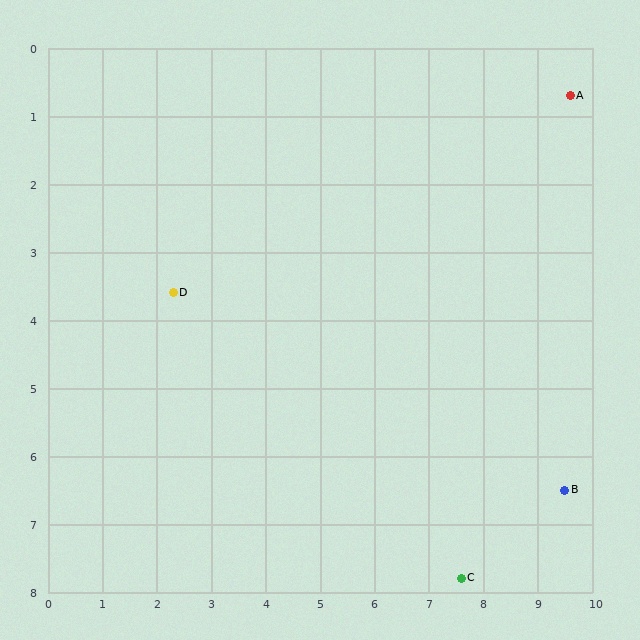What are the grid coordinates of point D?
Point D is at approximately (2.3, 3.6).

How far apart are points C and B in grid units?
Points C and B are about 2.3 grid units apart.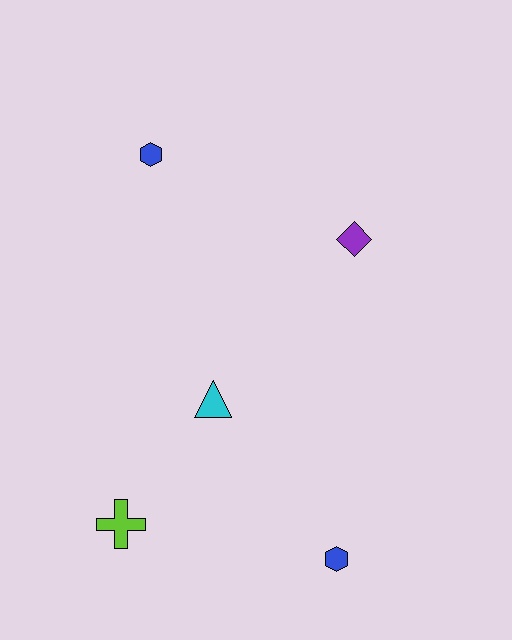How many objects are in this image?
There are 5 objects.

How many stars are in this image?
There are no stars.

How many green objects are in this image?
There are no green objects.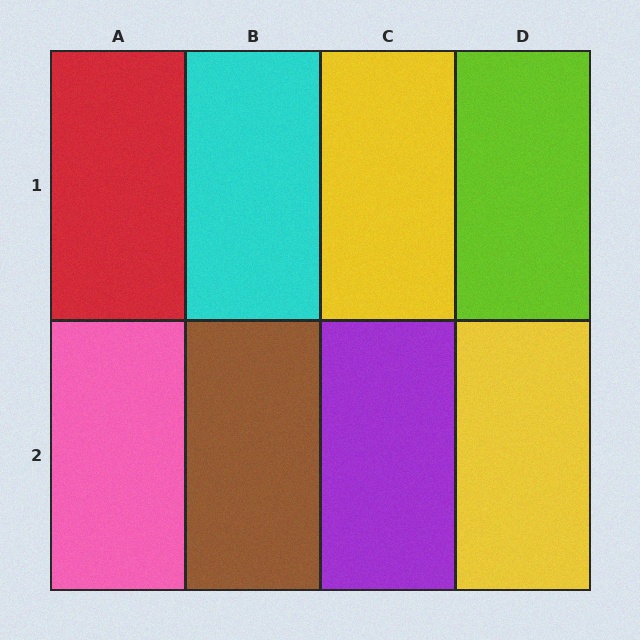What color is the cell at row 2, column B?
Brown.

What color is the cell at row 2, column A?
Pink.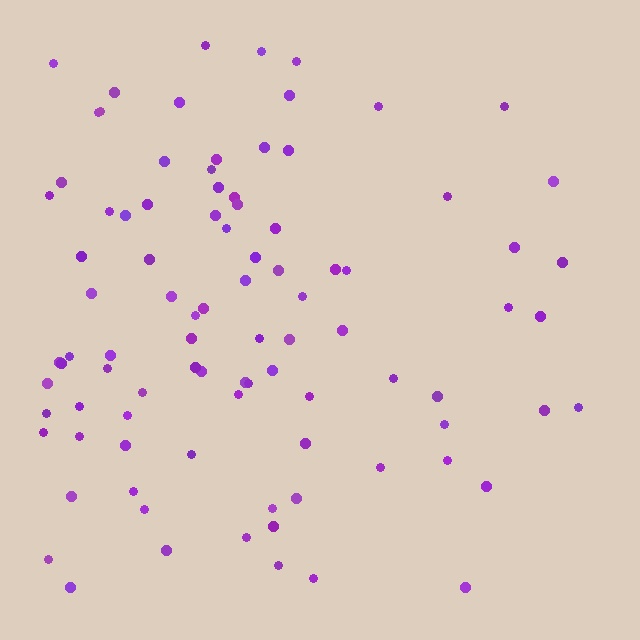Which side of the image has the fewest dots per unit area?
The right.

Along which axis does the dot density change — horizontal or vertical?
Horizontal.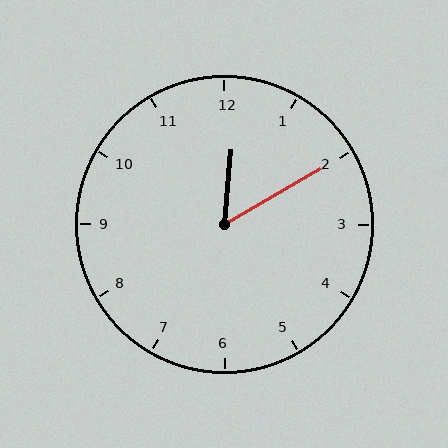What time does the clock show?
12:10.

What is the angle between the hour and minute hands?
Approximately 55 degrees.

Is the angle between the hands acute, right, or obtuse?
It is acute.